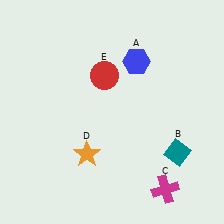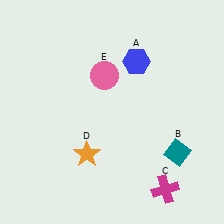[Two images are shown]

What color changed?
The circle (E) changed from red in Image 1 to pink in Image 2.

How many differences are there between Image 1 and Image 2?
There is 1 difference between the two images.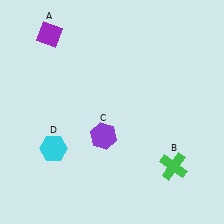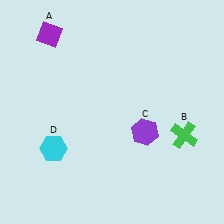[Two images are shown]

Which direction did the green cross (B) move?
The green cross (B) moved up.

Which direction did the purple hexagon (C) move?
The purple hexagon (C) moved right.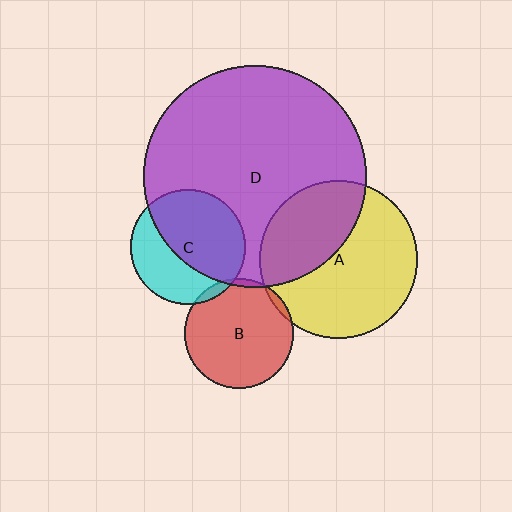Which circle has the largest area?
Circle D (purple).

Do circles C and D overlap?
Yes.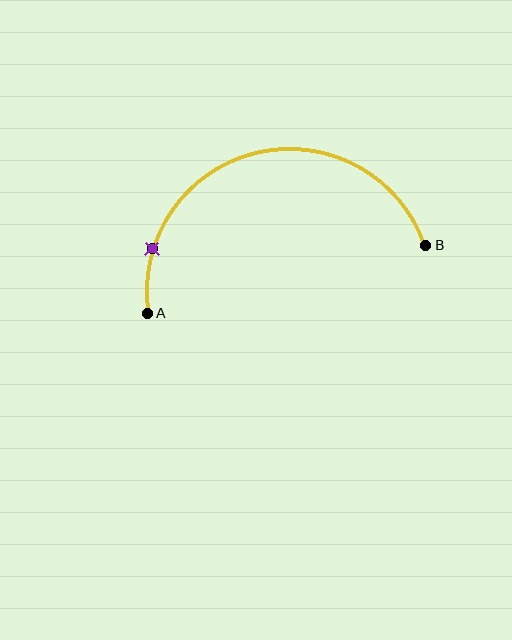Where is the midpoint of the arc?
The arc midpoint is the point on the curve farthest from the straight line joining A and B. It sits above that line.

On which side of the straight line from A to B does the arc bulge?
The arc bulges above the straight line connecting A and B.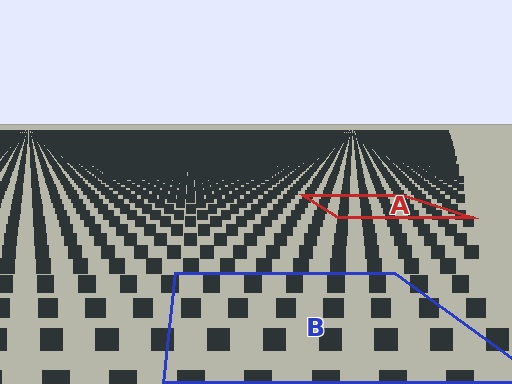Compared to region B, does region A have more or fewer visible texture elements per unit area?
Region A has more texture elements per unit area — they are packed more densely because it is farther away.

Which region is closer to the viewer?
Region B is closer. The texture elements there are larger and more spread out.